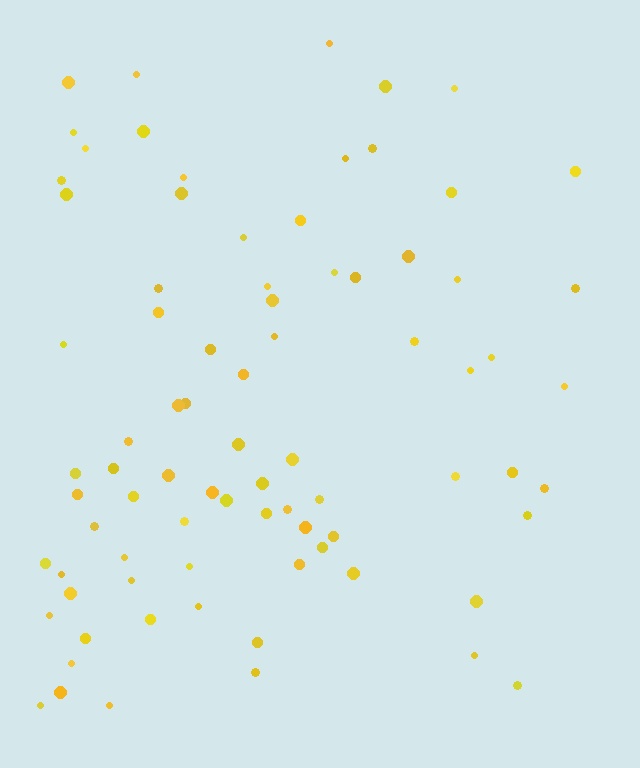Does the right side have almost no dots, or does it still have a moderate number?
Still a moderate number, just noticeably fewer than the left.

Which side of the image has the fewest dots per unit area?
The right.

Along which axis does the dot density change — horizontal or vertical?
Horizontal.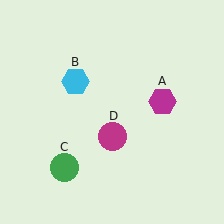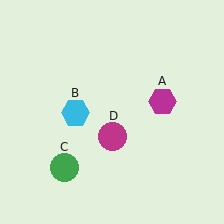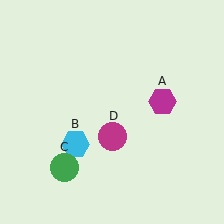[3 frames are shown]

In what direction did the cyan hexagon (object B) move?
The cyan hexagon (object B) moved down.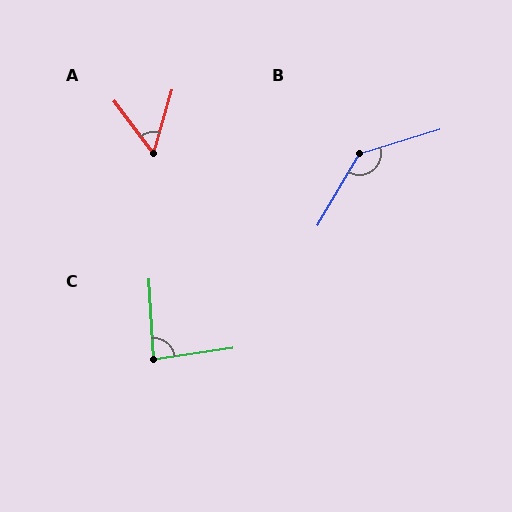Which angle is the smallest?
A, at approximately 53 degrees.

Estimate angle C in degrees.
Approximately 85 degrees.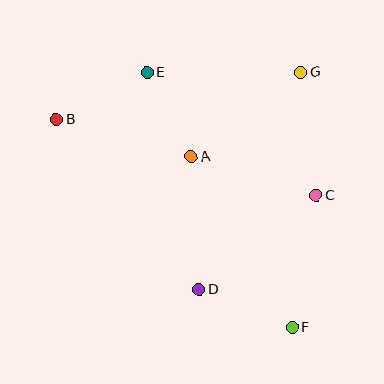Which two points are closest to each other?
Points A and E are closest to each other.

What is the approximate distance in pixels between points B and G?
The distance between B and G is approximately 249 pixels.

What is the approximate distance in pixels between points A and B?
The distance between A and B is approximately 140 pixels.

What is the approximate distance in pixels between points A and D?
The distance between A and D is approximately 133 pixels.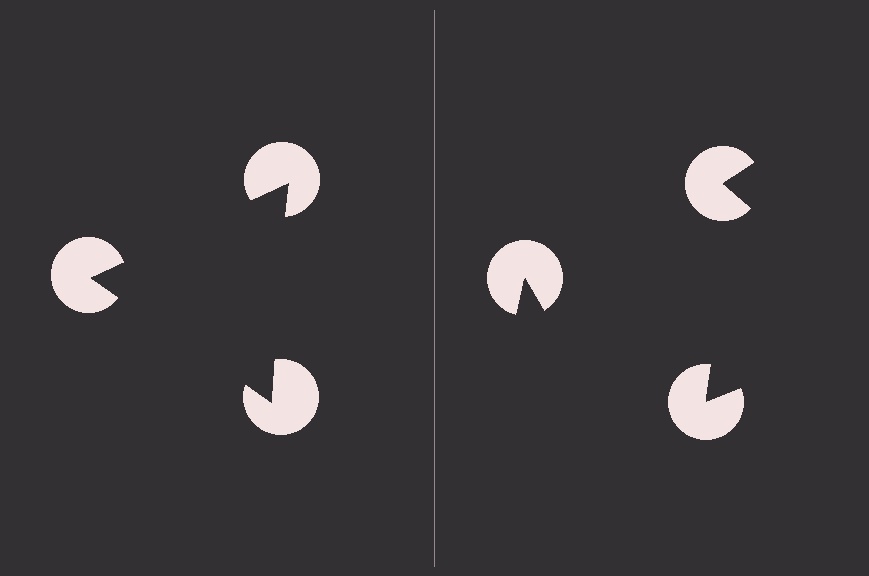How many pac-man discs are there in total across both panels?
6 — 3 on each side.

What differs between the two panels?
The pac-man discs are positioned identically on both sides; only the wedge orientations differ. On the left they align to a triangle; on the right they are misaligned.